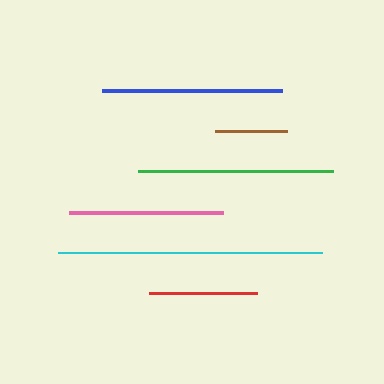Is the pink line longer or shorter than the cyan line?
The cyan line is longer than the pink line.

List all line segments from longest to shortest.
From longest to shortest: cyan, green, blue, pink, red, brown.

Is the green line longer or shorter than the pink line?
The green line is longer than the pink line.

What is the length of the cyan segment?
The cyan segment is approximately 264 pixels long.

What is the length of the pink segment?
The pink segment is approximately 154 pixels long.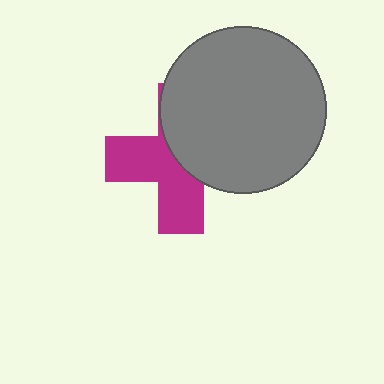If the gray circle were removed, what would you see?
You would see the complete magenta cross.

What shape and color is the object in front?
The object in front is a gray circle.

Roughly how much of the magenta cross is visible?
About half of it is visible (roughly 50%).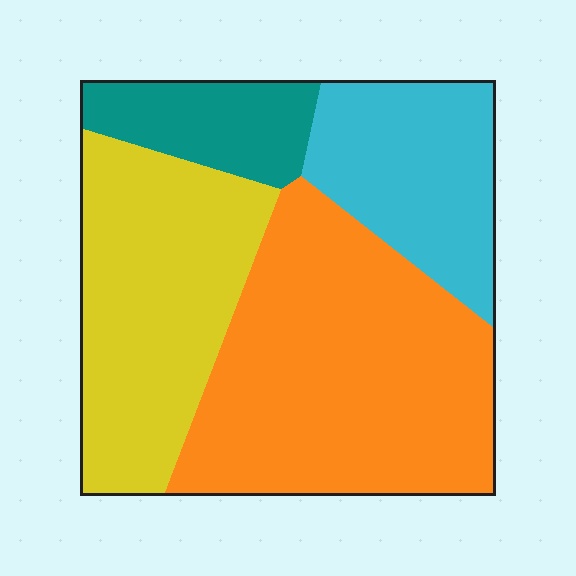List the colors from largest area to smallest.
From largest to smallest: orange, yellow, cyan, teal.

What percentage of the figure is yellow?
Yellow takes up about one quarter (1/4) of the figure.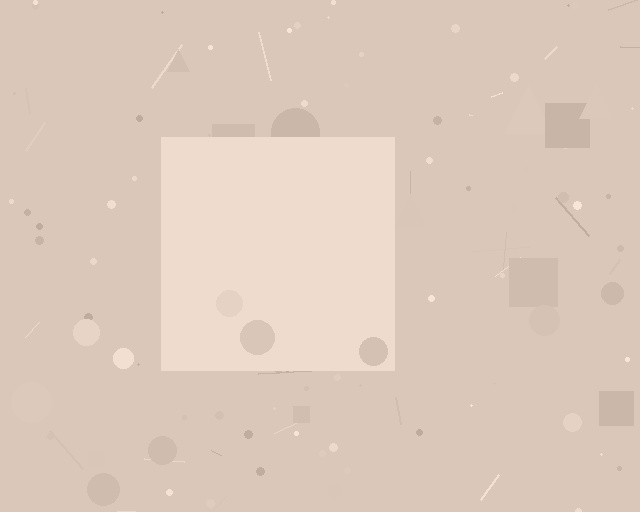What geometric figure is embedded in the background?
A square is embedded in the background.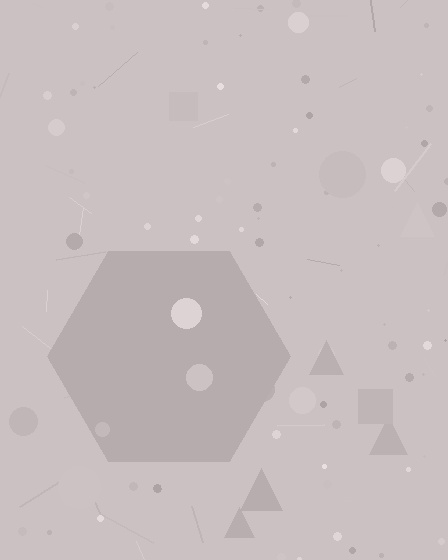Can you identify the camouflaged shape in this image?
The camouflaged shape is a hexagon.